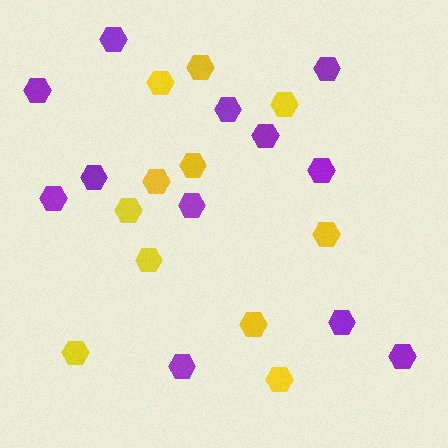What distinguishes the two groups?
There are 2 groups: one group of purple hexagons (12) and one group of yellow hexagons (11).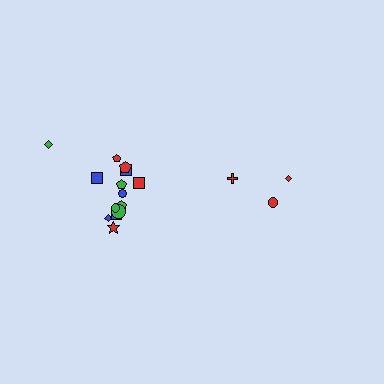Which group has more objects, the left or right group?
The left group.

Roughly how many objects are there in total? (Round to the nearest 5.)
Roughly 20 objects in total.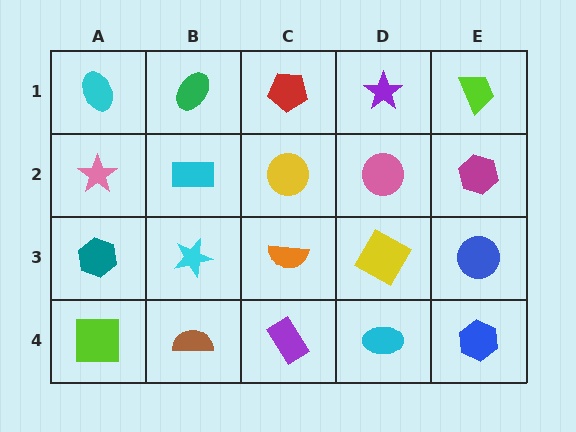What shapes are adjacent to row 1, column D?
A pink circle (row 2, column D), a red pentagon (row 1, column C), a lime trapezoid (row 1, column E).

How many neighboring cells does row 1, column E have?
2.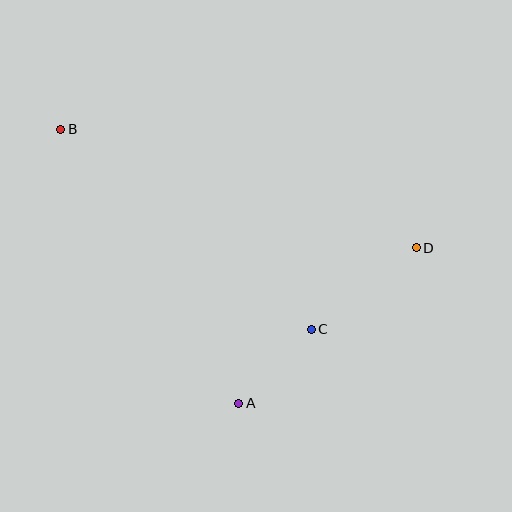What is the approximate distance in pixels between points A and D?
The distance between A and D is approximately 236 pixels.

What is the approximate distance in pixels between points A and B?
The distance between A and B is approximately 326 pixels.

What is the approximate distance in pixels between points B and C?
The distance between B and C is approximately 320 pixels.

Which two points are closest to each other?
Points A and C are closest to each other.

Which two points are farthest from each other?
Points B and D are farthest from each other.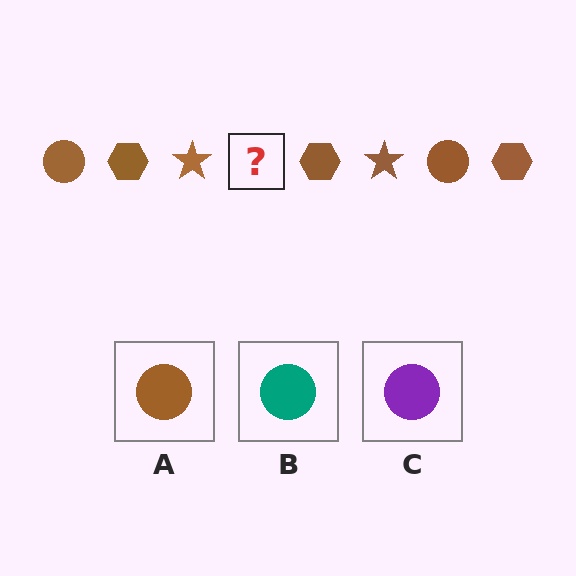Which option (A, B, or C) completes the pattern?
A.